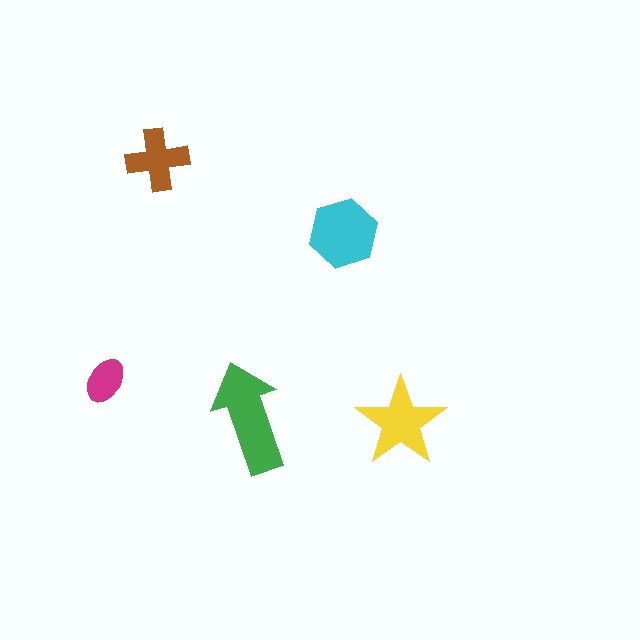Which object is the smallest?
The magenta ellipse.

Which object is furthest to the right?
The yellow star is rightmost.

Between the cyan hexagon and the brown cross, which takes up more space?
The cyan hexagon.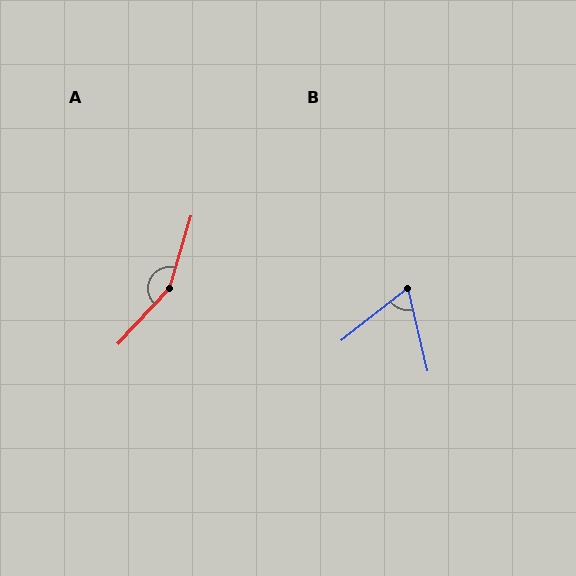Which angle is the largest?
A, at approximately 154 degrees.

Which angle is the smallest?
B, at approximately 65 degrees.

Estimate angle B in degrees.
Approximately 65 degrees.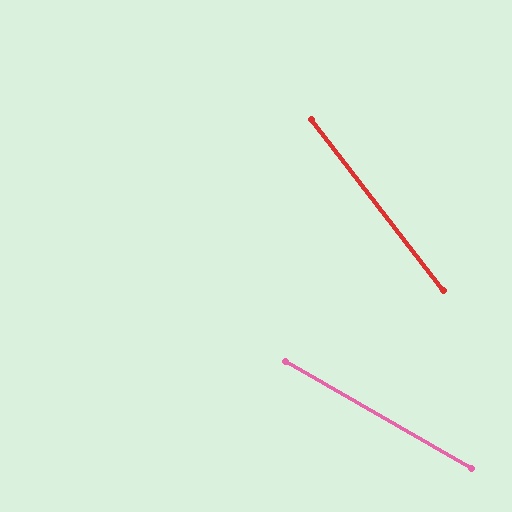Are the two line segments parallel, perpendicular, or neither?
Neither parallel nor perpendicular — they differ by about 23°.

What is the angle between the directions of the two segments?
Approximately 23 degrees.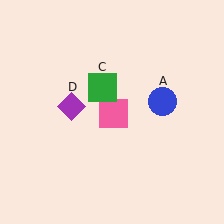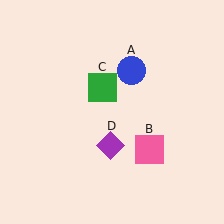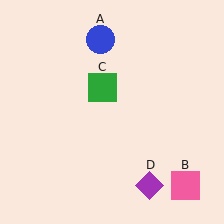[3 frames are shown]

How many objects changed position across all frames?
3 objects changed position: blue circle (object A), pink square (object B), purple diamond (object D).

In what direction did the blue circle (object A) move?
The blue circle (object A) moved up and to the left.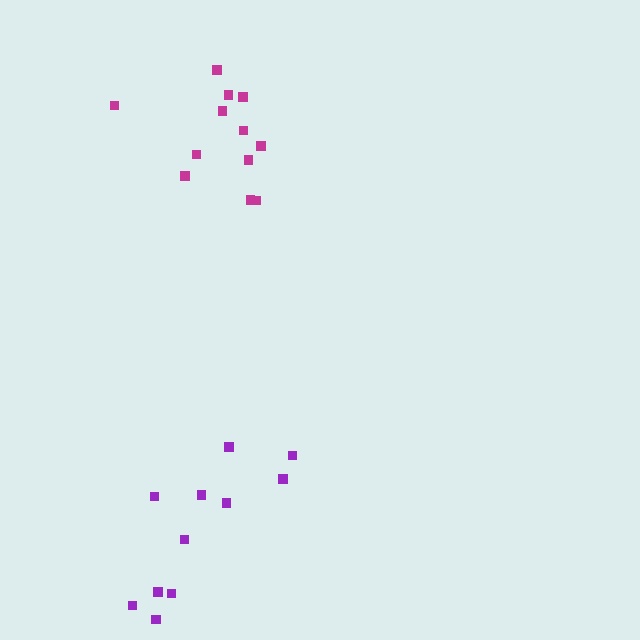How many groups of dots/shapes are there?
There are 2 groups.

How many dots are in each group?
Group 1: 12 dots, Group 2: 11 dots (23 total).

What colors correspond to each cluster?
The clusters are colored: magenta, purple.